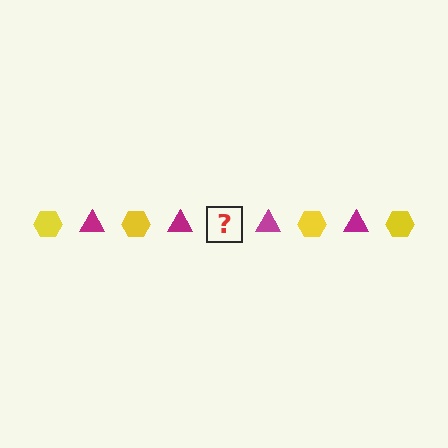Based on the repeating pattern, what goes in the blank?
The blank should be a yellow hexagon.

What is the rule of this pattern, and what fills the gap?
The rule is that the pattern alternates between yellow hexagon and magenta triangle. The gap should be filled with a yellow hexagon.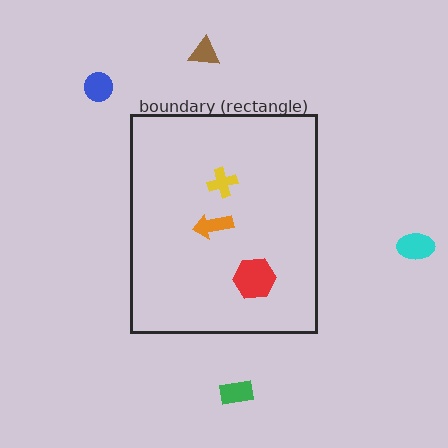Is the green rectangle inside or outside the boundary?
Outside.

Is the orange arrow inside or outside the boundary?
Inside.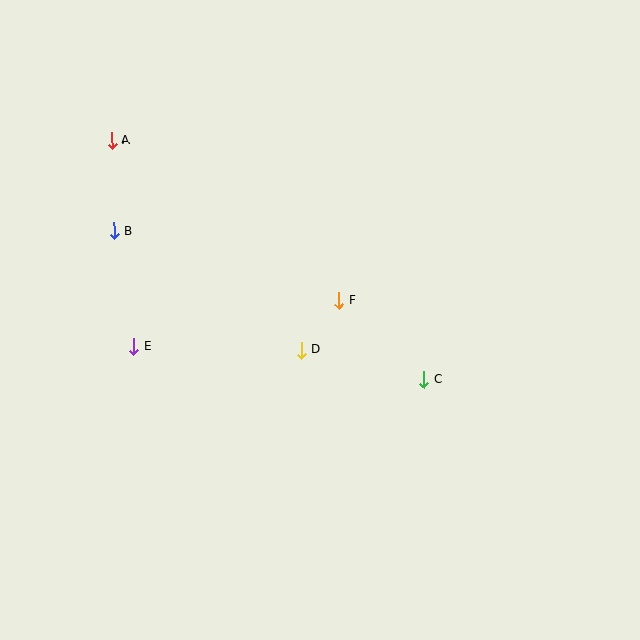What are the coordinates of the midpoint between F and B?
The midpoint between F and B is at (226, 266).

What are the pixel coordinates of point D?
Point D is at (301, 350).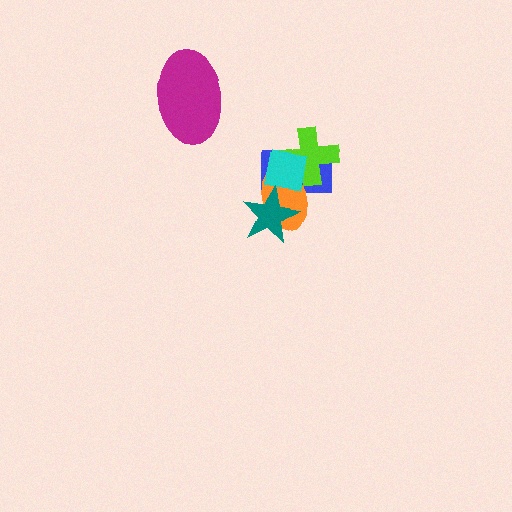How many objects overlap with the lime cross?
3 objects overlap with the lime cross.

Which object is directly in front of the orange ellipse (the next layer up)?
The cyan square is directly in front of the orange ellipse.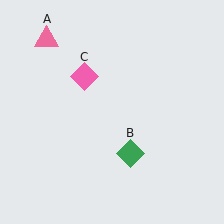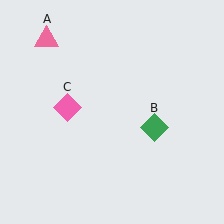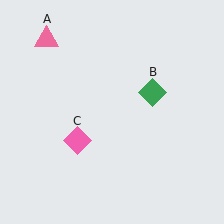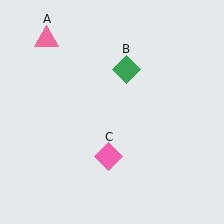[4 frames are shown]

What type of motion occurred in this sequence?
The green diamond (object B), pink diamond (object C) rotated counterclockwise around the center of the scene.